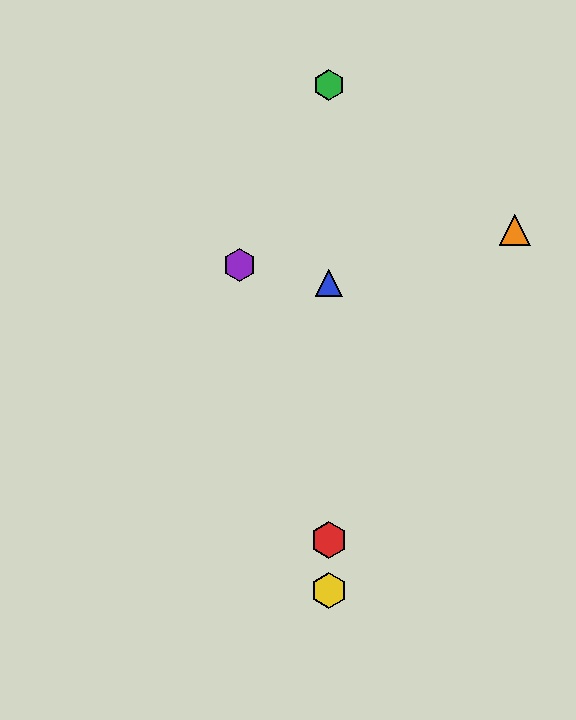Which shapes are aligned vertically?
The red hexagon, the blue triangle, the green hexagon, the yellow hexagon are aligned vertically.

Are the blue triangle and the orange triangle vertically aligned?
No, the blue triangle is at x≈329 and the orange triangle is at x≈515.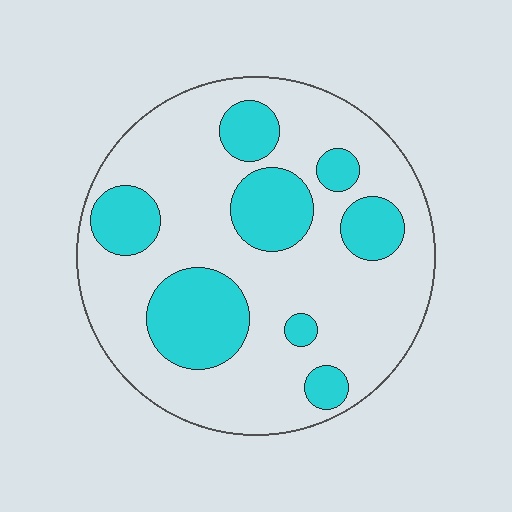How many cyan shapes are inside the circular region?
8.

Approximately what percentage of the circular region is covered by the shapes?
Approximately 30%.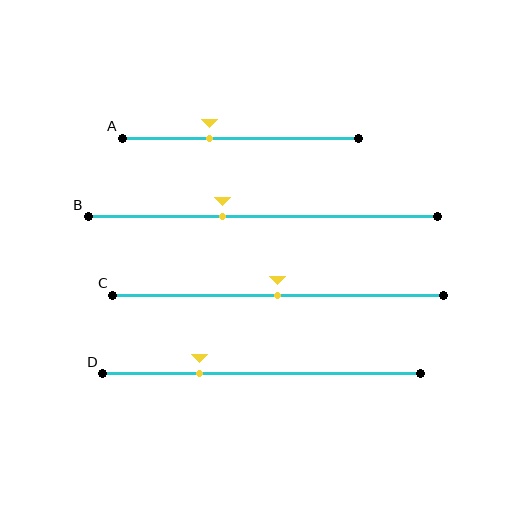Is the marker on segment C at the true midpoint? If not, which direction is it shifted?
Yes, the marker on segment C is at the true midpoint.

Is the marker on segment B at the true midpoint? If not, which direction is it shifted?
No, the marker on segment B is shifted to the left by about 12% of the segment length.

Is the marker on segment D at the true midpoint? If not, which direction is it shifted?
No, the marker on segment D is shifted to the left by about 20% of the segment length.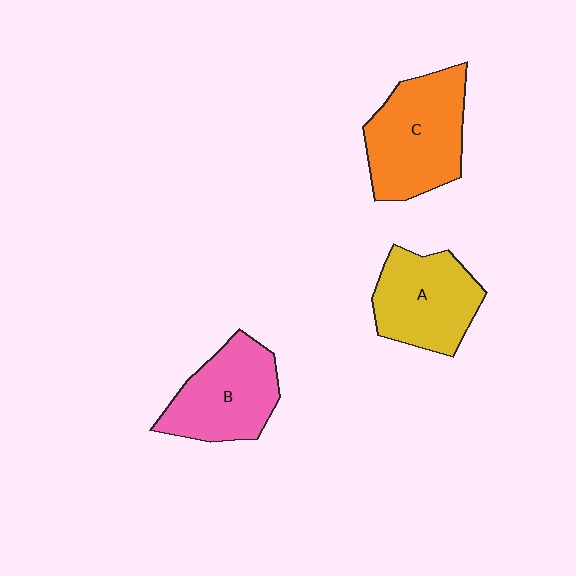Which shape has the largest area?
Shape C (orange).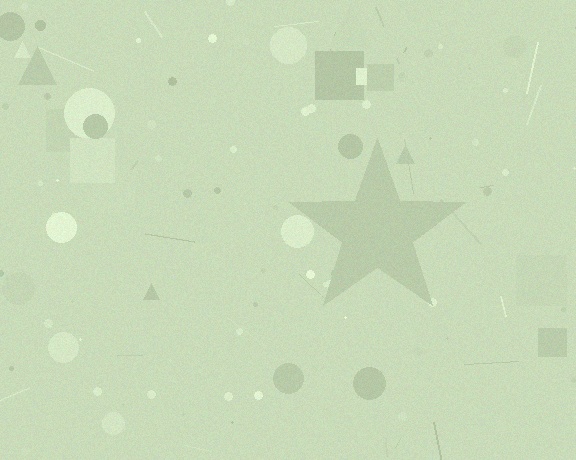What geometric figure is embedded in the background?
A star is embedded in the background.